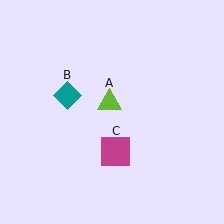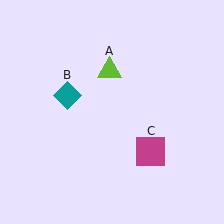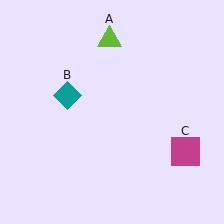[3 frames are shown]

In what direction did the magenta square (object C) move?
The magenta square (object C) moved right.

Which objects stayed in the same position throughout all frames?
Teal diamond (object B) remained stationary.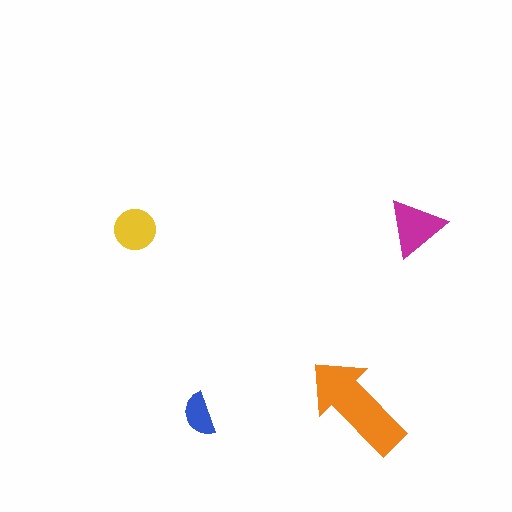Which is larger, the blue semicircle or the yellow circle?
The yellow circle.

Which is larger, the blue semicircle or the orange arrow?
The orange arrow.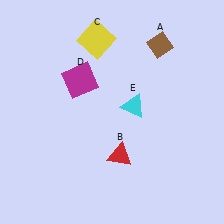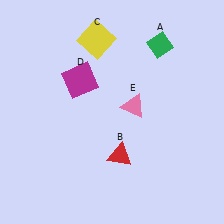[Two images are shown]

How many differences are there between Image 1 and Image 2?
There are 2 differences between the two images.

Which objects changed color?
A changed from brown to green. E changed from cyan to pink.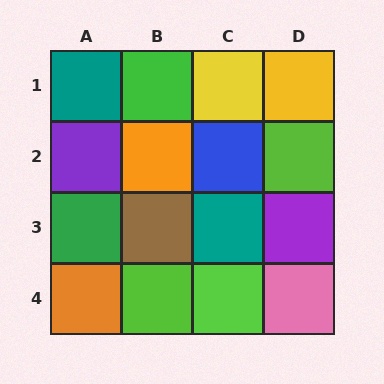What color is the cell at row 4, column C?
Lime.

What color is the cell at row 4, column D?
Pink.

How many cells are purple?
2 cells are purple.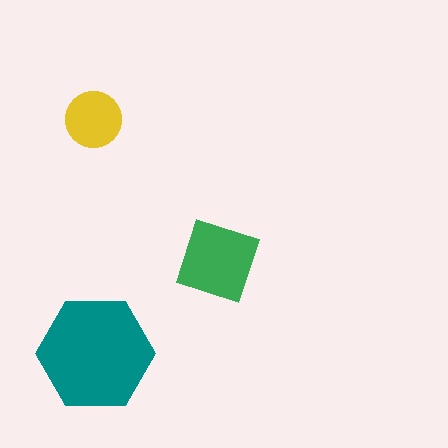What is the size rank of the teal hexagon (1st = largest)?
1st.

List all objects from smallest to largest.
The yellow circle, the green diamond, the teal hexagon.